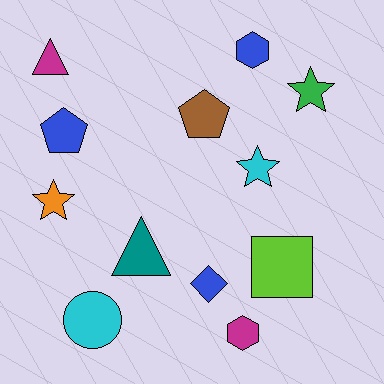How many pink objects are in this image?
There are no pink objects.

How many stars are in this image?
There are 3 stars.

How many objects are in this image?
There are 12 objects.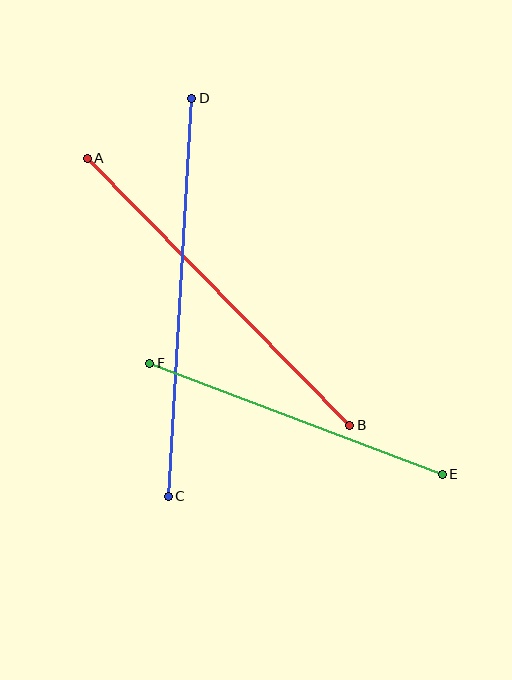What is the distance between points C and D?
The distance is approximately 399 pixels.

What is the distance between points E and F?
The distance is approximately 313 pixels.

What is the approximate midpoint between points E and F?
The midpoint is at approximately (296, 419) pixels.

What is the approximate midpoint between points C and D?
The midpoint is at approximately (180, 297) pixels.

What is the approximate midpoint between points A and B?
The midpoint is at approximately (218, 292) pixels.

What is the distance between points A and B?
The distance is approximately 374 pixels.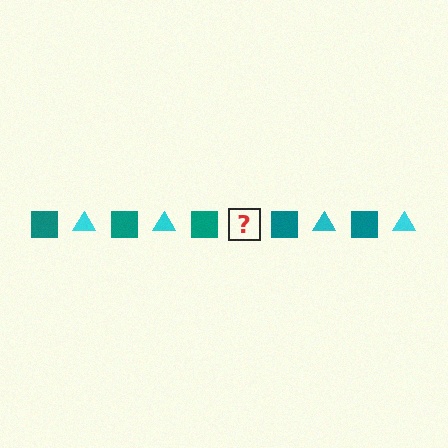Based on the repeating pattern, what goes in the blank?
The blank should be a cyan triangle.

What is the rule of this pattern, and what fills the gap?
The rule is that the pattern alternates between teal square and cyan triangle. The gap should be filled with a cyan triangle.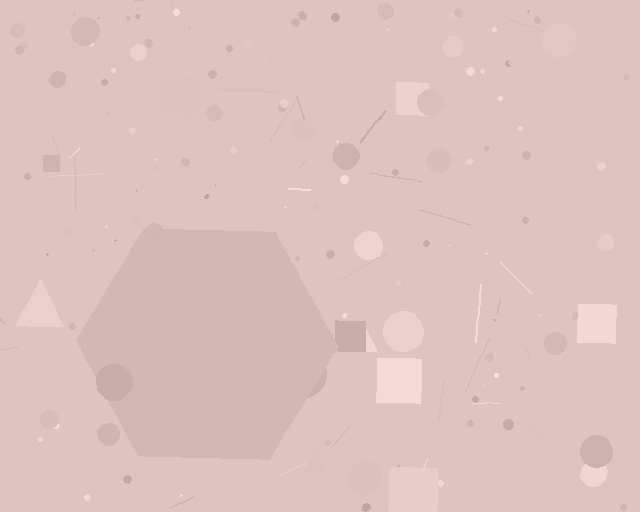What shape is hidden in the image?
A hexagon is hidden in the image.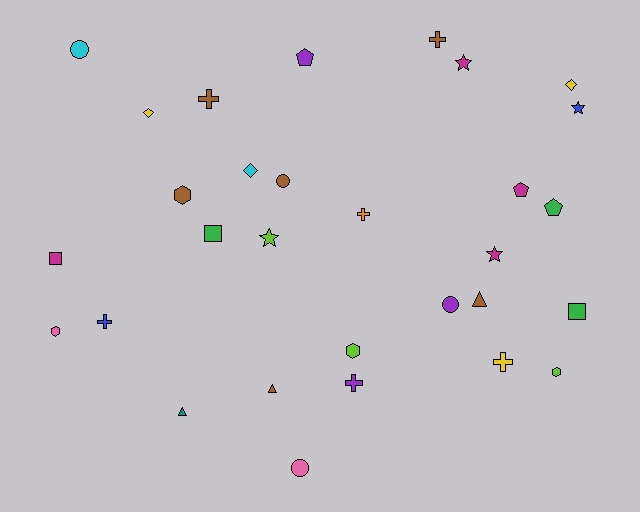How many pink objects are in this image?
There are 2 pink objects.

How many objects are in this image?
There are 30 objects.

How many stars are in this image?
There are 4 stars.